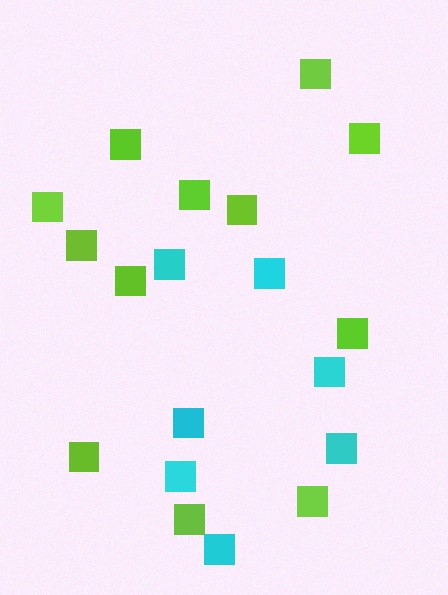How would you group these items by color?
There are 2 groups: one group of cyan squares (7) and one group of lime squares (12).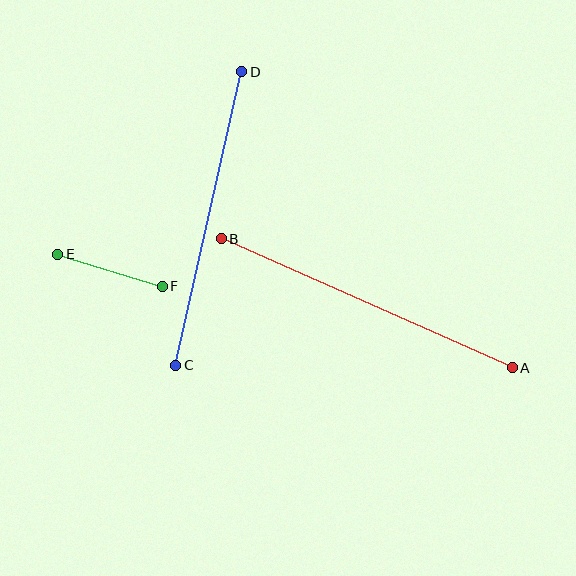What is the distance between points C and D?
The distance is approximately 301 pixels.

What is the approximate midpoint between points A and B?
The midpoint is at approximately (367, 303) pixels.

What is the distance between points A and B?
The distance is approximately 318 pixels.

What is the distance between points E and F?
The distance is approximately 109 pixels.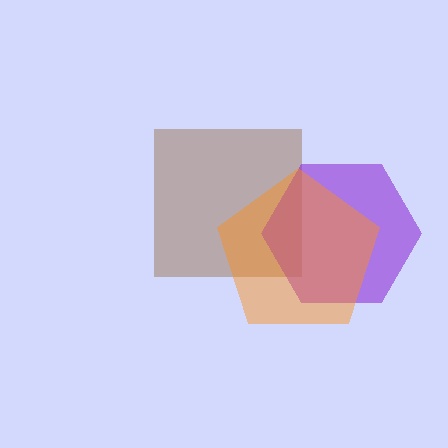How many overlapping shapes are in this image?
There are 3 overlapping shapes in the image.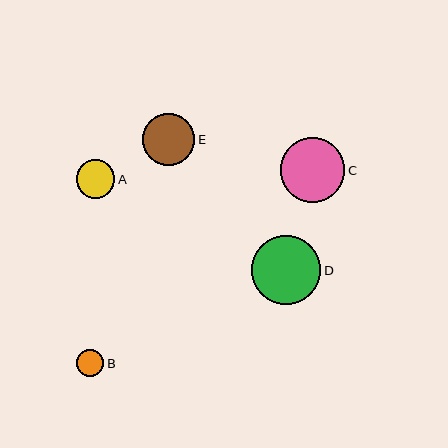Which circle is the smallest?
Circle B is the smallest with a size of approximately 27 pixels.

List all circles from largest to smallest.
From largest to smallest: D, C, E, A, B.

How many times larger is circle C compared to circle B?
Circle C is approximately 2.4 times the size of circle B.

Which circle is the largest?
Circle D is the largest with a size of approximately 69 pixels.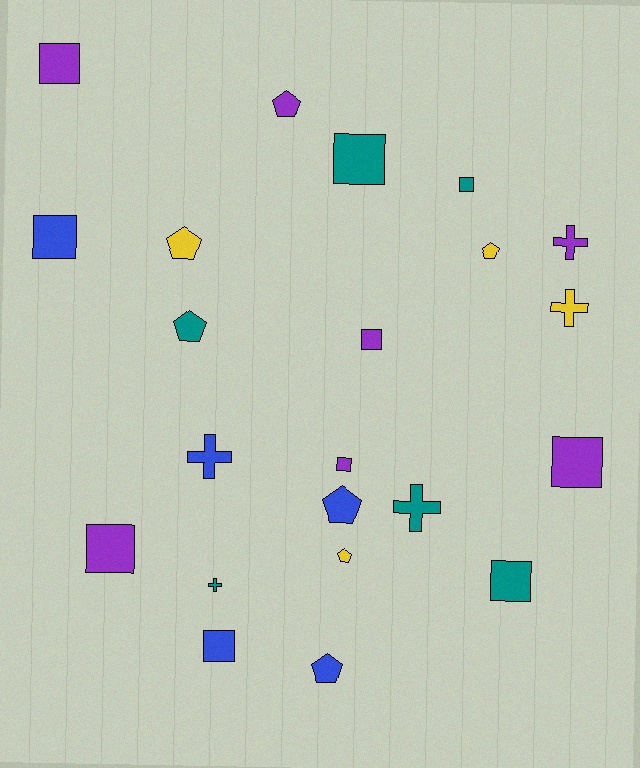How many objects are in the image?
There are 22 objects.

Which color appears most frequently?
Purple, with 7 objects.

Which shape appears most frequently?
Square, with 10 objects.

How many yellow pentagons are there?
There are 3 yellow pentagons.